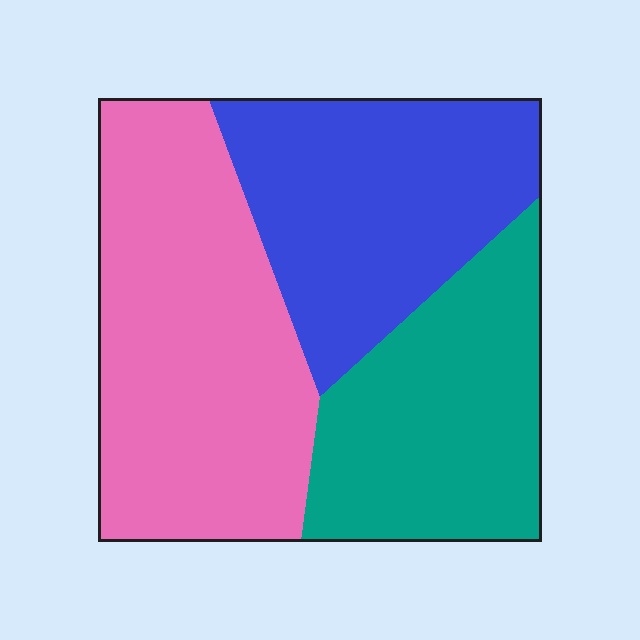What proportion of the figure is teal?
Teal takes up between a quarter and a half of the figure.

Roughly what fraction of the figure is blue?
Blue covers around 30% of the figure.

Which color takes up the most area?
Pink, at roughly 40%.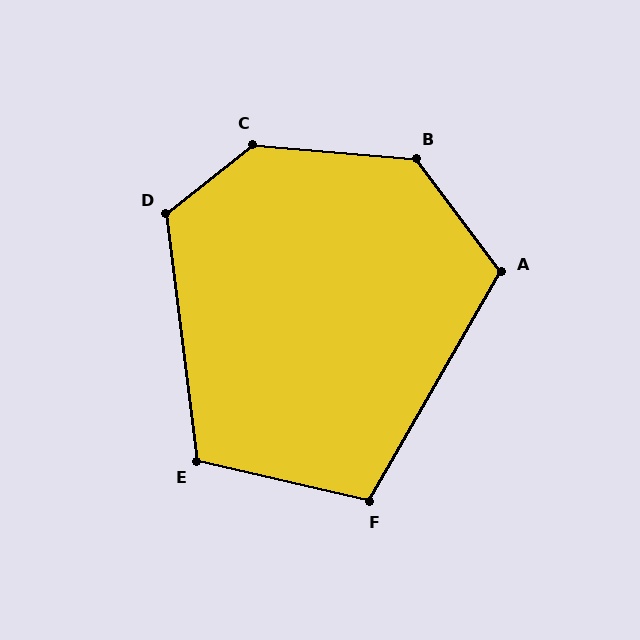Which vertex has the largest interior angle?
C, at approximately 137 degrees.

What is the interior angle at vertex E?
Approximately 110 degrees (obtuse).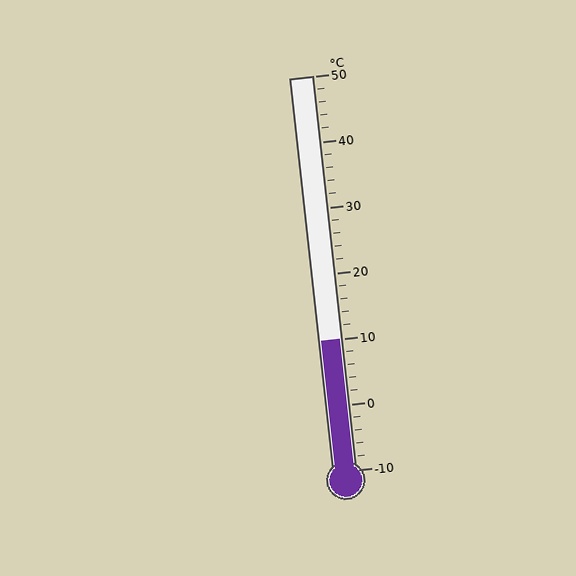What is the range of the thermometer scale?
The thermometer scale ranges from -10°C to 50°C.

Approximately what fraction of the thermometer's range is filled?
The thermometer is filled to approximately 35% of its range.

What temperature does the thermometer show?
The thermometer shows approximately 10°C.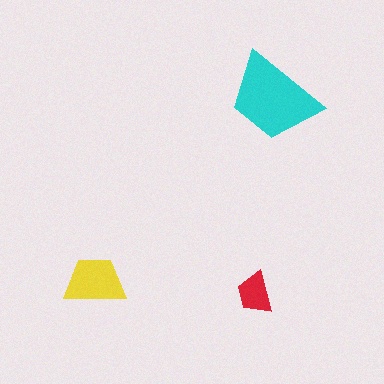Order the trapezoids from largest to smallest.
the cyan one, the yellow one, the red one.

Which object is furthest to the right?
The cyan trapezoid is rightmost.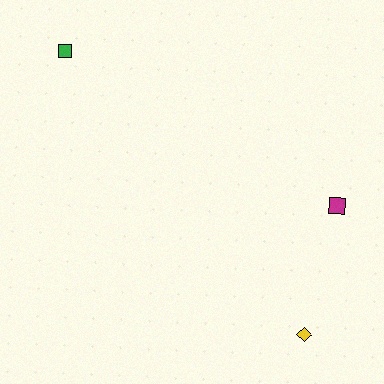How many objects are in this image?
There are 3 objects.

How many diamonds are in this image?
There is 1 diamond.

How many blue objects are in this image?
There are no blue objects.